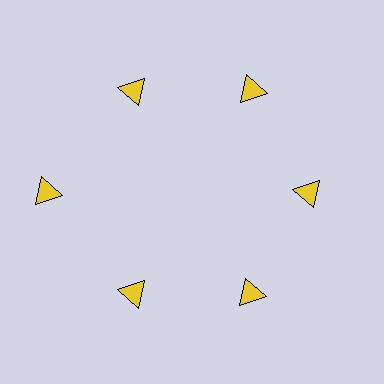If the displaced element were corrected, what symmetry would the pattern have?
It would have 6-fold rotational symmetry — the pattern would map onto itself every 60 degrees.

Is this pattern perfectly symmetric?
No. The 6 yellow triangles are arranged in a ring, but one element near the 9 o'clock position is pushed outward from the center, breaking the 6-fold rotational symmetry.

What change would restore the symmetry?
The symmetry would be restored by moving it inward, back onto the ring so that all 6 triangles sit at equal angles and equal distance from the center.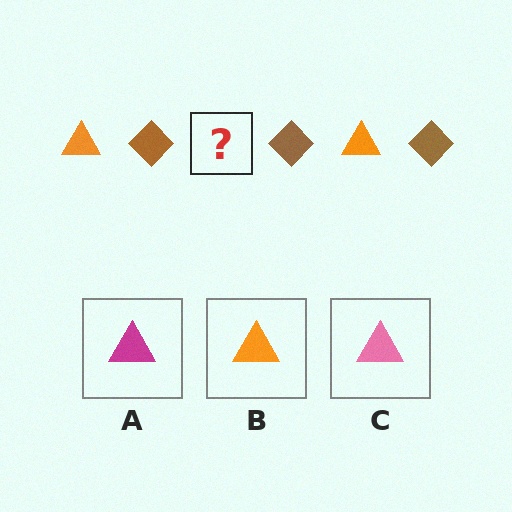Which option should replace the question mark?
Option B.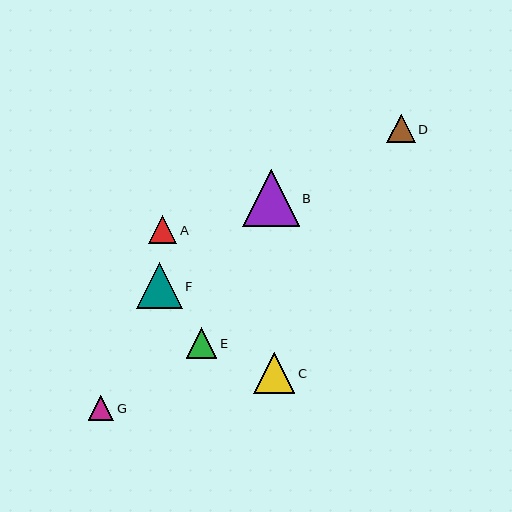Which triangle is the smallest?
Triangle G is the smallest with a size of approximately 26 pixels.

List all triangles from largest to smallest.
From largest to smallest: B, F, C, E, A, D, G.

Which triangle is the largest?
Triangle B is the largest with a size of approximately 56 pixels.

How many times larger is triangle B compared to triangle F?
Triangle B is approximately 1.2 times the size of triangle F.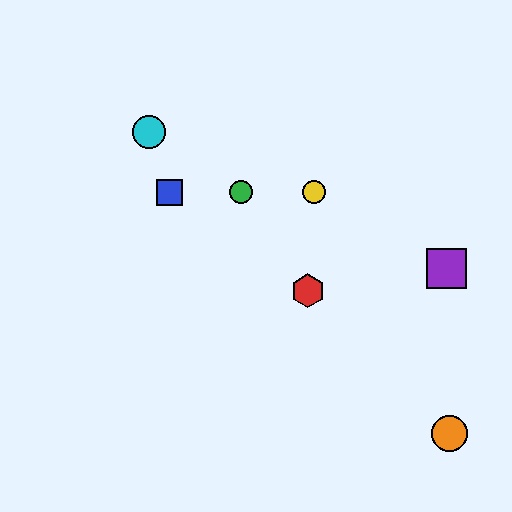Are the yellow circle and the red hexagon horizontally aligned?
No, the yellow circle is at y≈192 and the red hexagon is at y≈291.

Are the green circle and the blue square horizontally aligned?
Yes, both are at y≈192.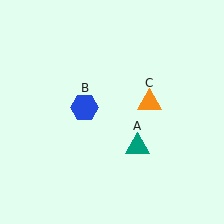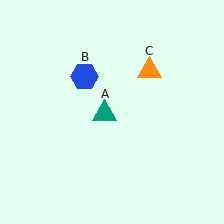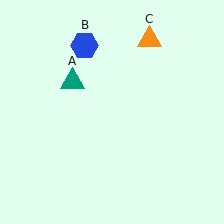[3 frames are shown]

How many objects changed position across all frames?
3 objects changed position: teal triangle (object A), blue hexagon (object B), orange triangle (object C).